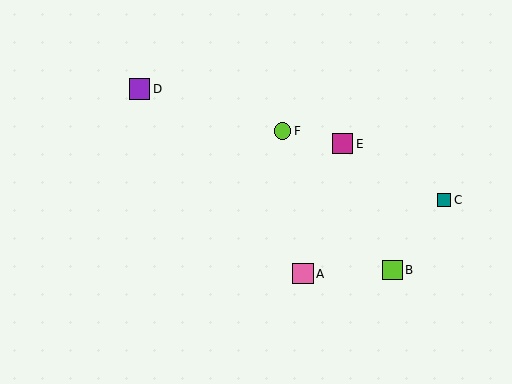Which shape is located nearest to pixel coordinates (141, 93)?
The purple square (labeled D) at (139, 89) is nearest to that location.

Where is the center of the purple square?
The center of the purple square is at (139, 89).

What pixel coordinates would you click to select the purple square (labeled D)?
Click at (139, 89) to select the purple square D.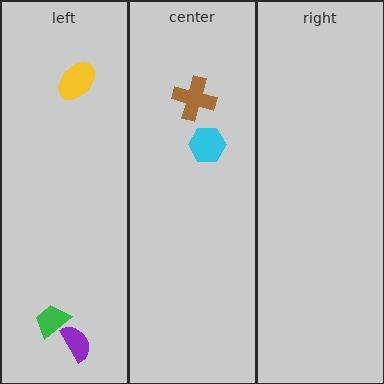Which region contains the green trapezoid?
The left region.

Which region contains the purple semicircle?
The left region.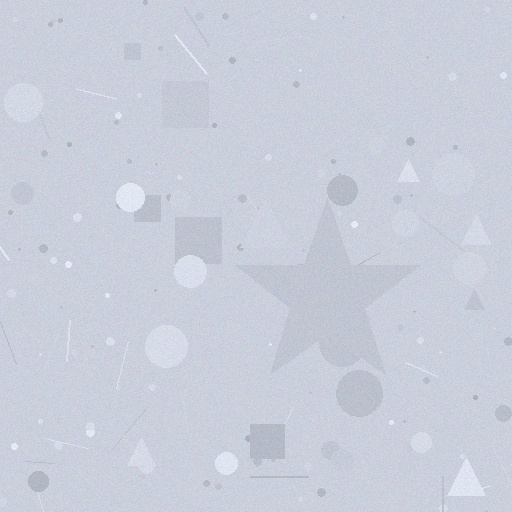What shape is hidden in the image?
A star is hidden in the image.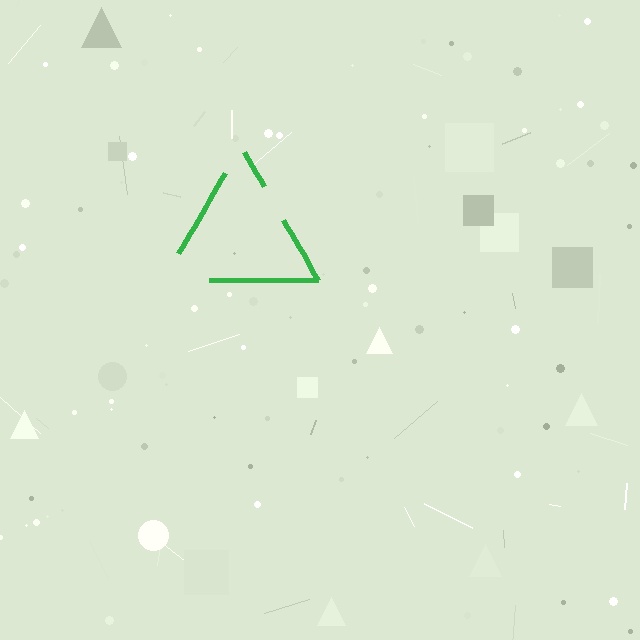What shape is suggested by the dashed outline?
The dashed outline suggests a triangle.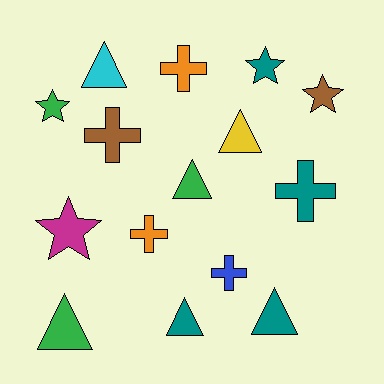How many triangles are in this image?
There are 6 triangles.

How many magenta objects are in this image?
There is 1 magenta object.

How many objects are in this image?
There are 15 objects.